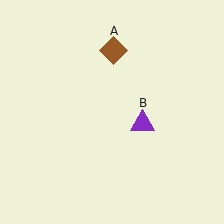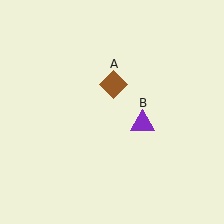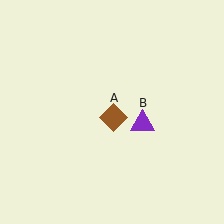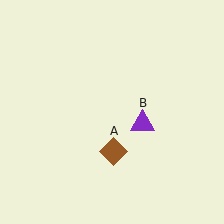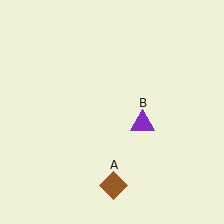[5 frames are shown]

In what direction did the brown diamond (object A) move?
The brown diamond (object A) moved down.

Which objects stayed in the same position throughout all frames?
Purple triangle (object B) remained stationary.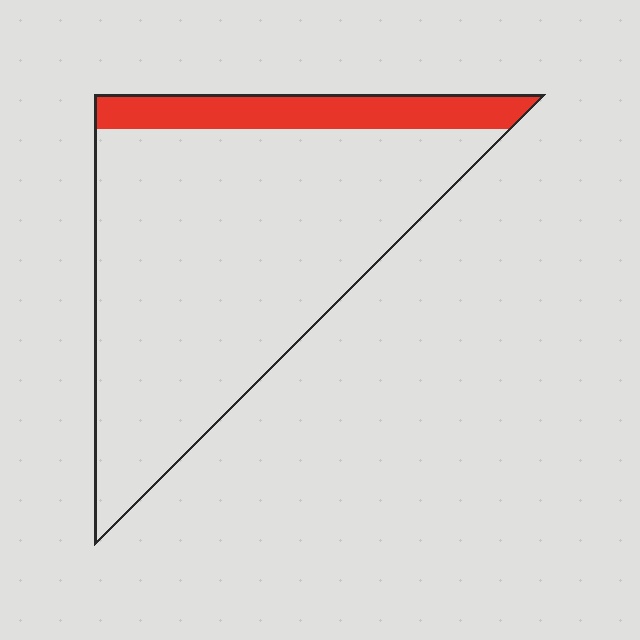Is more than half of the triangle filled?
No.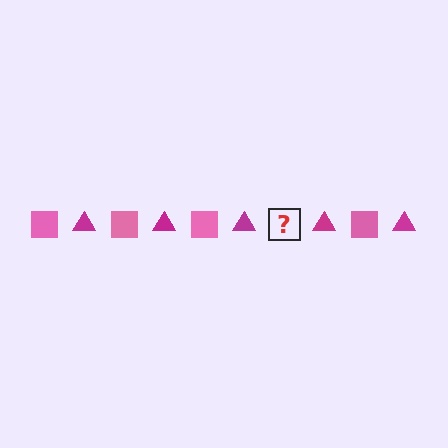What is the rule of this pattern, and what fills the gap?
The rule is that the pattern alternates between pink square and magenta triangle. The gap should be filled with a pink square.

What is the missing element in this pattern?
The missing element is a pink square.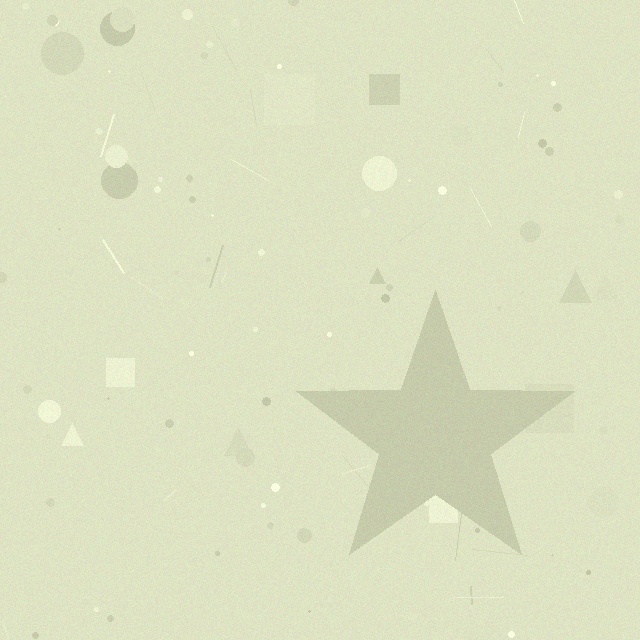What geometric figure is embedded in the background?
A star is embedded in the background.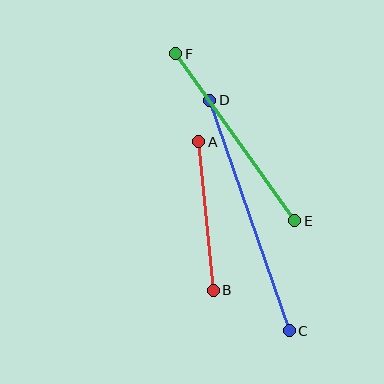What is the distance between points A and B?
The distance is approximately 149 pixels.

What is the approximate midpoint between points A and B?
The midpoint is at approximately (206, 216) pixels.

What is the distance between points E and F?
The distance is approximately 205 pixels.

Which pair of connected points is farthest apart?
Points C and D are farthest apart.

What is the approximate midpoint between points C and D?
The midpoint is at approximately (250, 216) pixels.